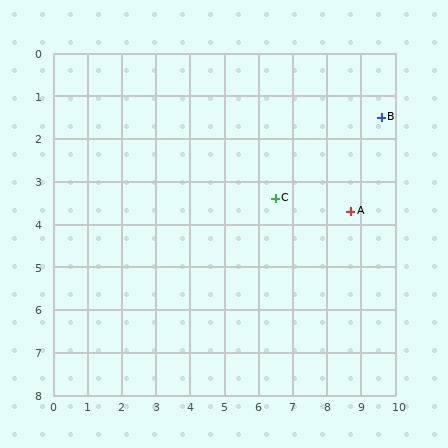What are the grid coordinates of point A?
Point A is at approximately (8.7, 3.7).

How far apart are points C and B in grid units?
Points C and B are about 3.6 grid units apart.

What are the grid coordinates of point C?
Point C is at approximately (6.5, 3.4).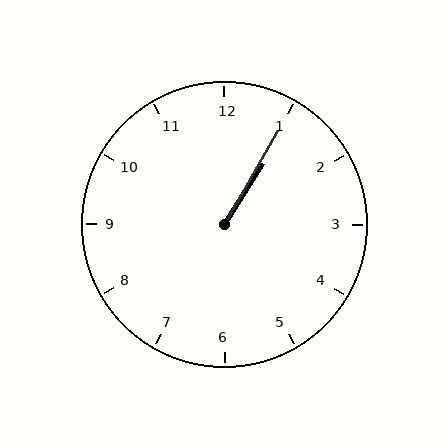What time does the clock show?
1:05.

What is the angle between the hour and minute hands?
Approximately 2 degrees.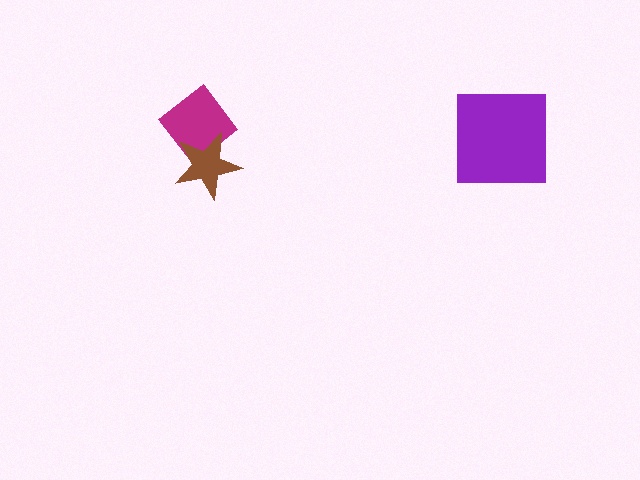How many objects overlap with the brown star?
1 object overlaps with the brown star.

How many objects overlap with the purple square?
0 objects overlap with the purple square.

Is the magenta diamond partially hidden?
Yes, it is partially covered by another shape.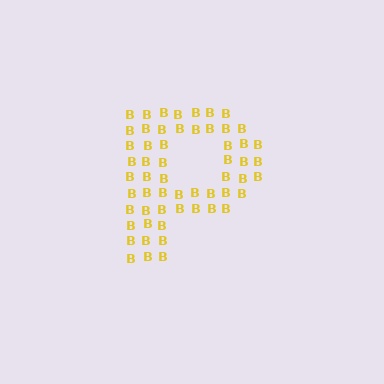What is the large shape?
The large shape is the letter P.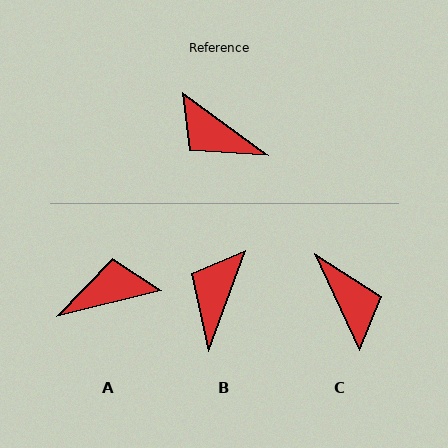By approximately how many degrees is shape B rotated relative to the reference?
Approximately 74 degrees clockwise.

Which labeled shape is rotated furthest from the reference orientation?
C, about 151 degrees away.